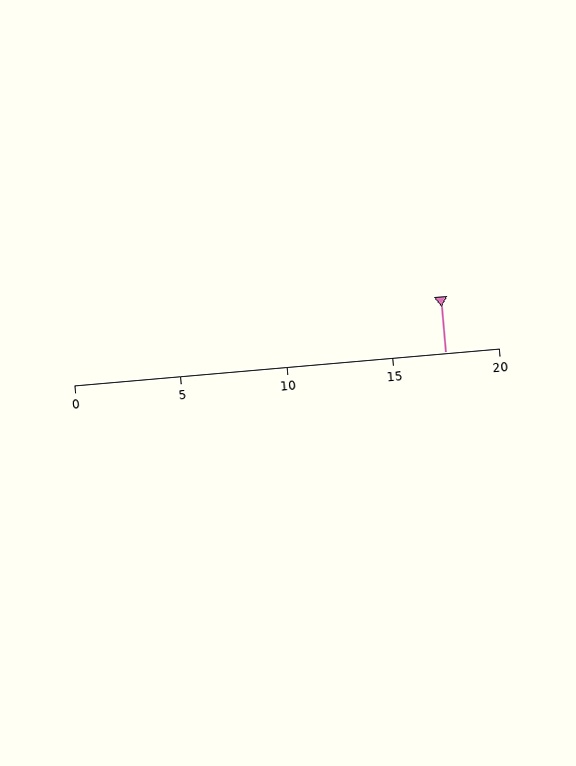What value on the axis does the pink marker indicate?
The marker indicates approximately 17.5.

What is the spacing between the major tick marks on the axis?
The major ticks are spaced 5 apart.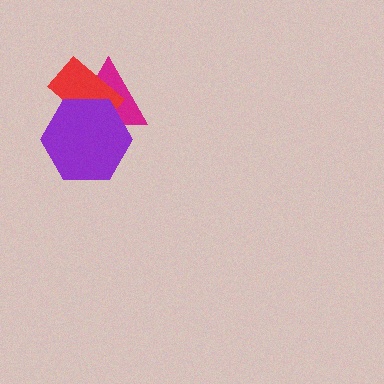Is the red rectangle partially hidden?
Yes, it is partially covered by another shape.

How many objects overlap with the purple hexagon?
2 objects overlap with the purple hexagon.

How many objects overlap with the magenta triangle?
2 objects overlap with the magenta triangle.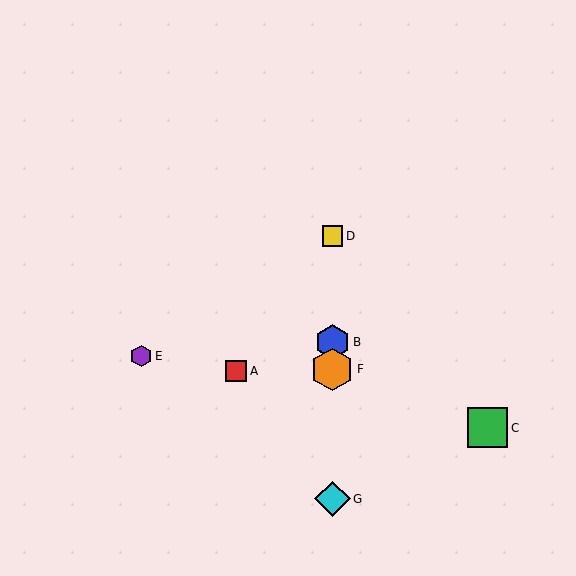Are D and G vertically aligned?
Yes, both are at x≈332.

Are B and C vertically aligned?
No, B is at x≈332 and C is at x≈488.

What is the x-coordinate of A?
Object A is at x≈236.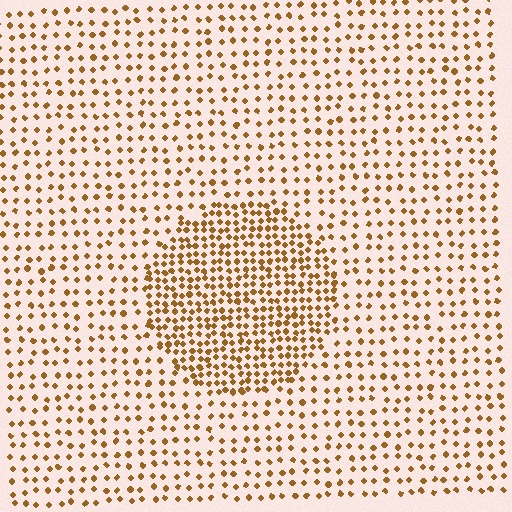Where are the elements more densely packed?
The elements are more densely packed inside the circle boundary.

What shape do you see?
I see a circle.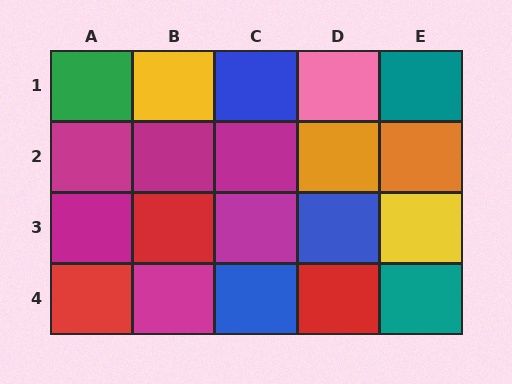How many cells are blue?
3 cells are blue.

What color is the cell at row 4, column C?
Blue.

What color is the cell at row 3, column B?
Red.